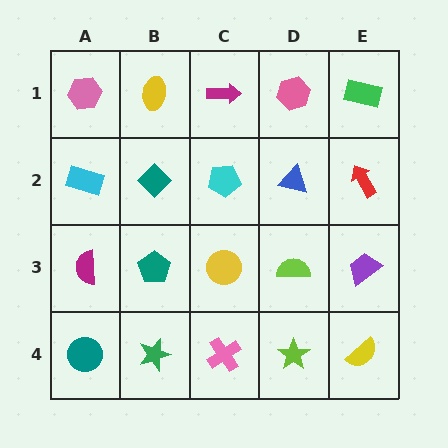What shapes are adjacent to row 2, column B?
A yellow ellipse (row 1, column B), a teal pentagon (row 3, column B), a cyan rectangle (row 2, column A), a cyan pentagon (row 2, column C).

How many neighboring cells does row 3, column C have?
4.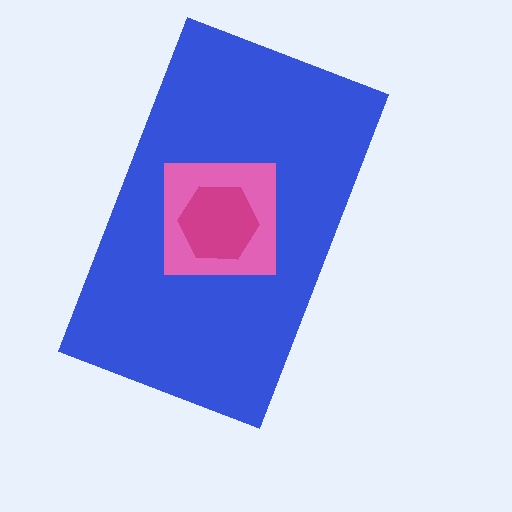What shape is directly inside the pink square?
The magenta hexagon.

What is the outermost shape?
The blue rectangle.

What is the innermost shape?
The magenta hexagon.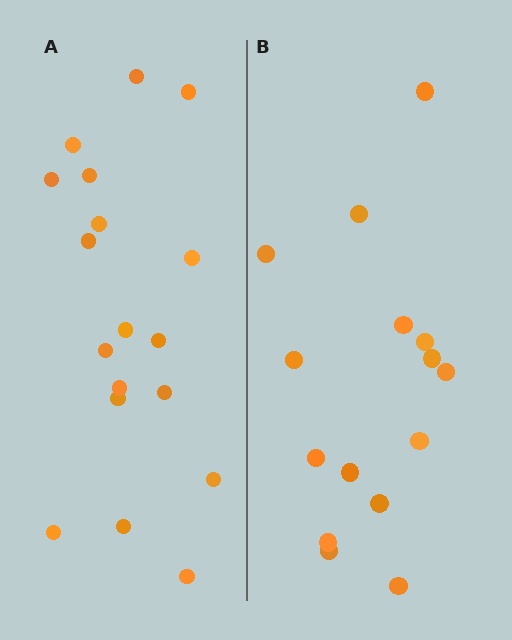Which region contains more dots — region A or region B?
Region A (the left region) has more dots.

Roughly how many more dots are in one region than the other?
Region A has just a few more — roughly 2 or 3 more dots than region B.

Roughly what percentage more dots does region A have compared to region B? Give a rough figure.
About 20% more.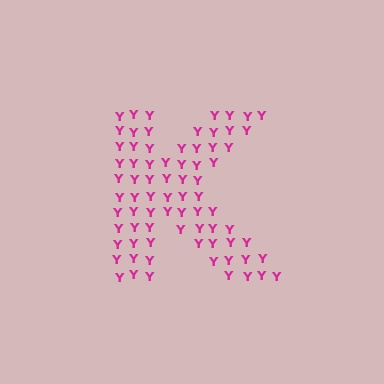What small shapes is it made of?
It is made of small letter Y's.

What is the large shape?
The large shape is the letter K.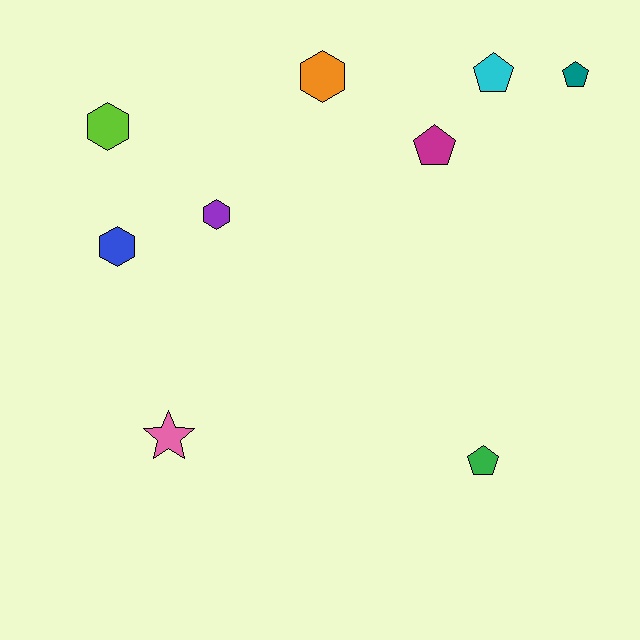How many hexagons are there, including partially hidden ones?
There are 4 hexagons.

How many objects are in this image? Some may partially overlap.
There are 9 objects.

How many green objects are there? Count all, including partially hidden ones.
There is 1 green object.